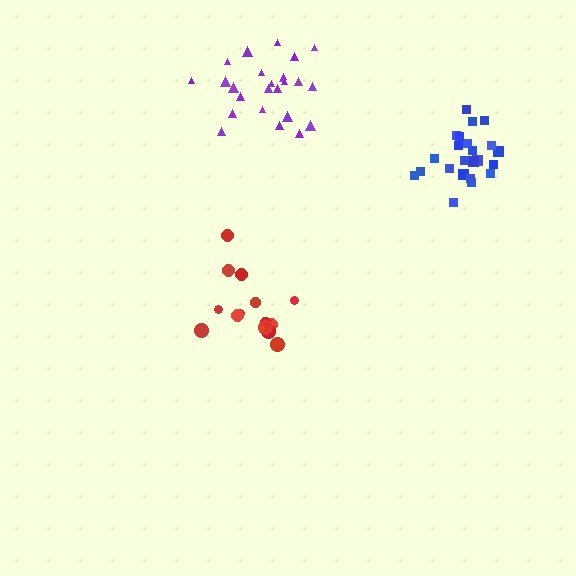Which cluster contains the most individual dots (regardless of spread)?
Purple (25).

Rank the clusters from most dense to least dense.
blue, red, purple.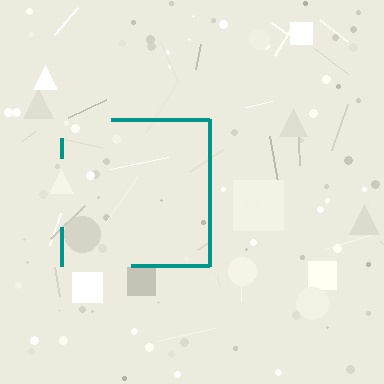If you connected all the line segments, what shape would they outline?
They would outline a square.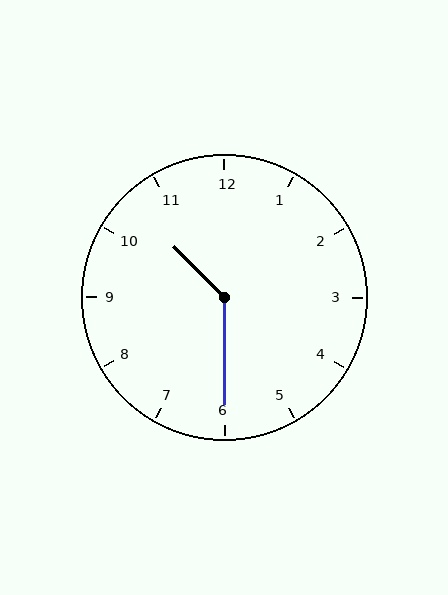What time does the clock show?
10:30.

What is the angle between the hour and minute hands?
Approximately 135 degrees.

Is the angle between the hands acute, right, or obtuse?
It is obtuse.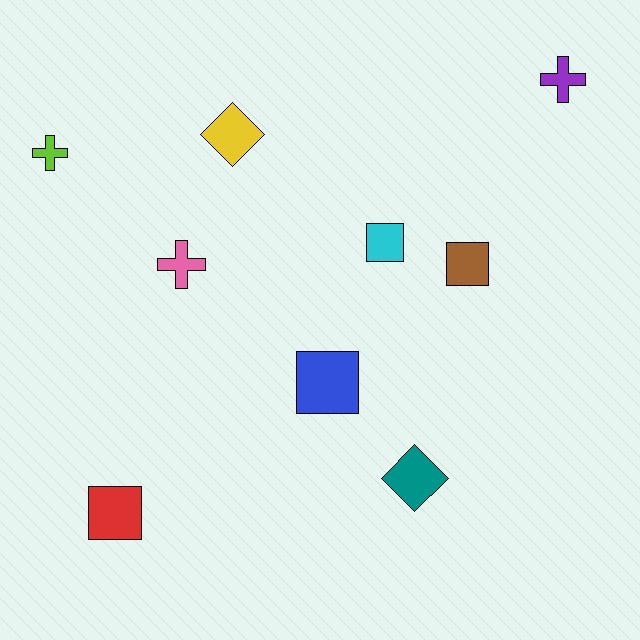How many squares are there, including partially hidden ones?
There are 4 squares.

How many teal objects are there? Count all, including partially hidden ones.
There is 1 teal object.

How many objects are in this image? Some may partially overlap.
There are 9 objects.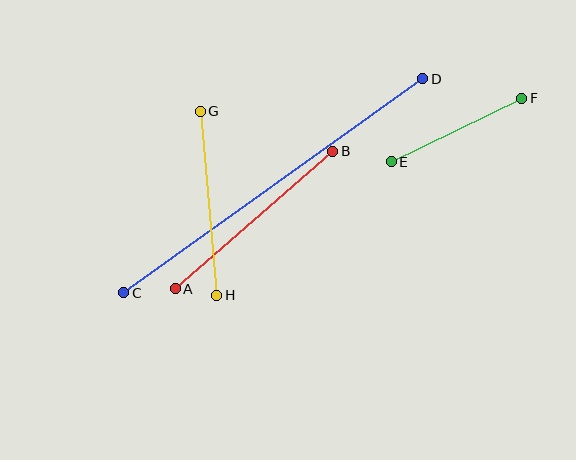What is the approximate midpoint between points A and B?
The midpoint is at approximately (254, 220) pixels.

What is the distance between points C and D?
The distance is approximately 368 pixels.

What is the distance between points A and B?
The distance is approximately 209 pixels.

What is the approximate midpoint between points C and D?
The midpoint is at approximately (273, 186) pixels.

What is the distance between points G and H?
The distance is approximately 185 pixels.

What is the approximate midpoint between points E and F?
The midpoint is at approximately (456, 130) pixels.